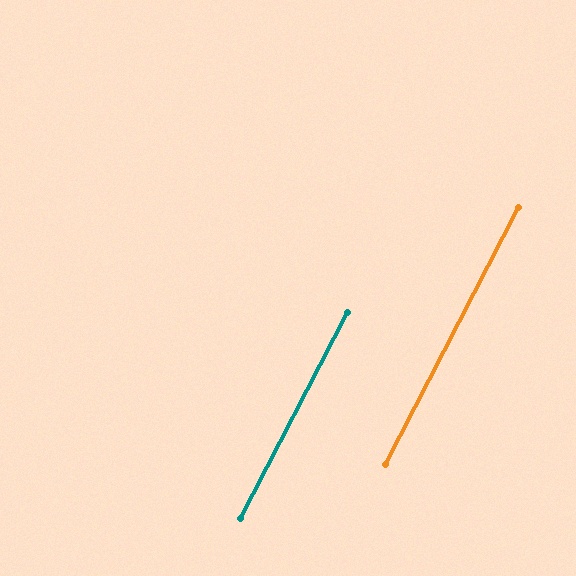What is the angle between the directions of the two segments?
Approximately 0 degrees.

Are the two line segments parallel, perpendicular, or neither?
Parallel — their directions differ by only 0.0°.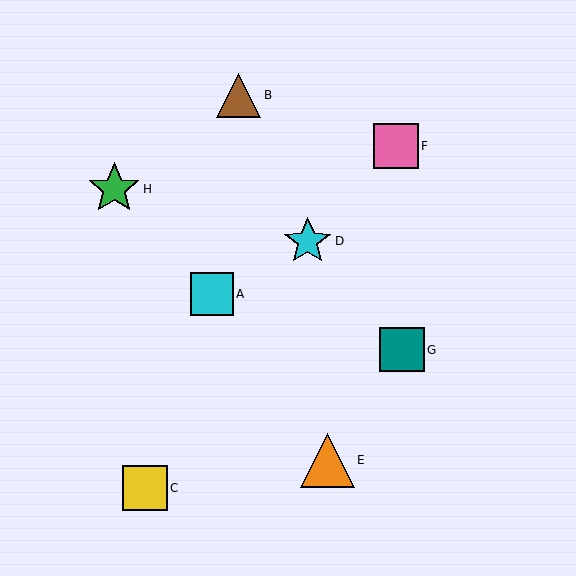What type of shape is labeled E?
Shape E is an orange triangle.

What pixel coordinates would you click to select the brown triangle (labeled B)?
Click at (239, 95) to select the brown triangle B.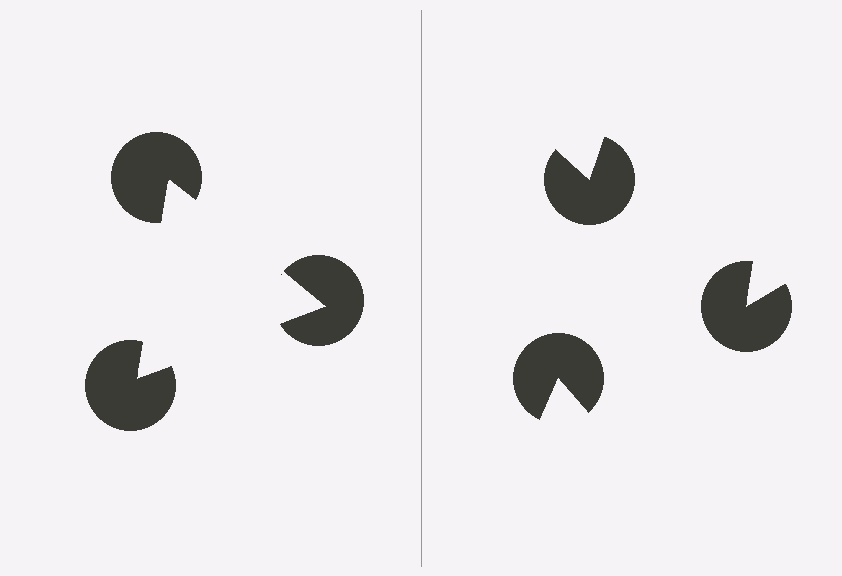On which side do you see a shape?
An illusory triangle appears on the left side. On the right side the wedge cuts are rotated, so no coherent shape forms.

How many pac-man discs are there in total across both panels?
6 — 3 on each side.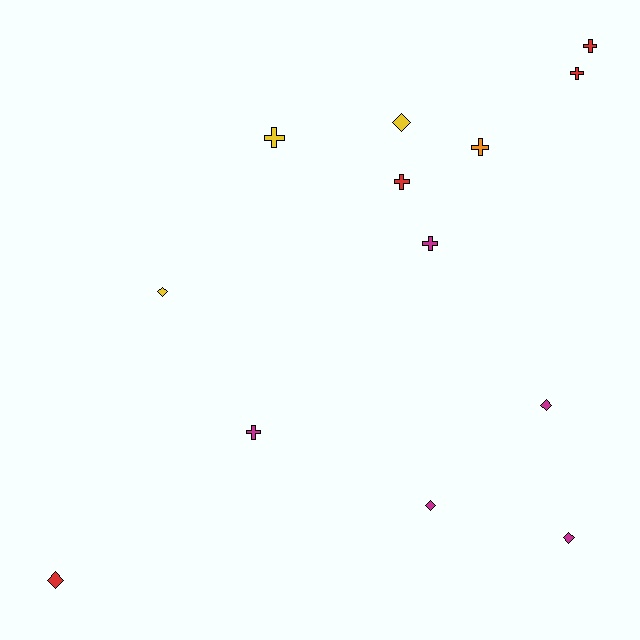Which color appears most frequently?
Magenta, with 5 objects.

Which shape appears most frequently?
Cross, with 7 objects.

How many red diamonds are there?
There is 1 red diamond.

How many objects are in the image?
There are 13 objects.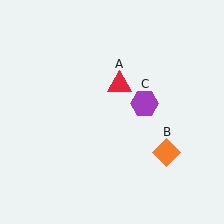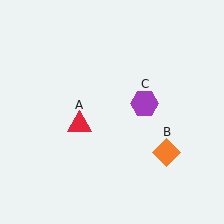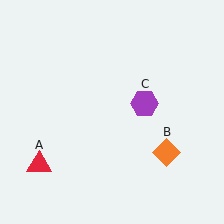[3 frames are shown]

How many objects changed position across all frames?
1 object changed position: red triangle (object A).